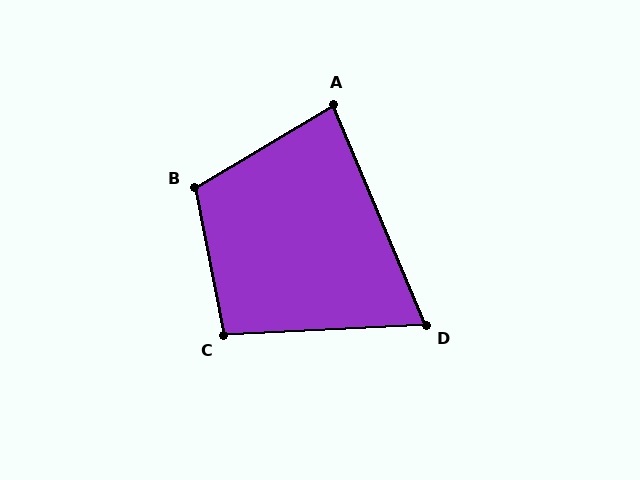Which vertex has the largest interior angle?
B, at approximately 110 degrees.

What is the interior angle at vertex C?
Approximately 98 degrees (obtuse).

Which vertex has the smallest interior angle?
D, at approximately 70 degrees.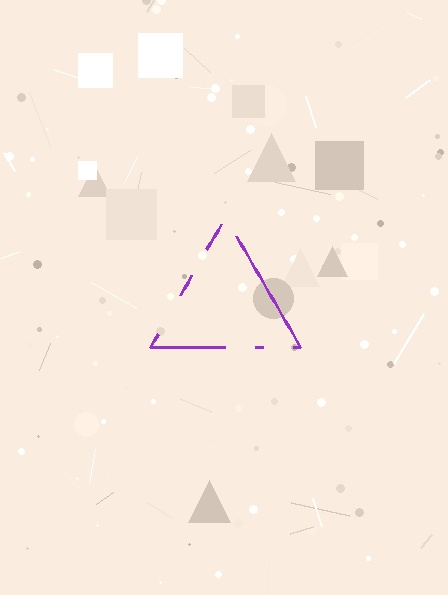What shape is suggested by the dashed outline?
The dashed outline suggests a triangle.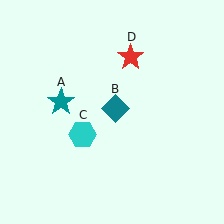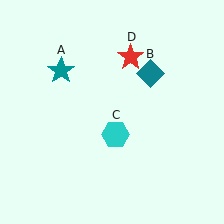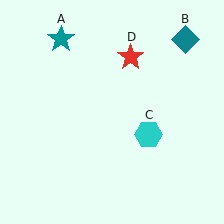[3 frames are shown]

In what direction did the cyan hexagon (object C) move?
The cyan hexagon (object C) moved right.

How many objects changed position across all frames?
3 objects changed position: teal star (object A), teal diamond (object B), cyan hexagon (object C).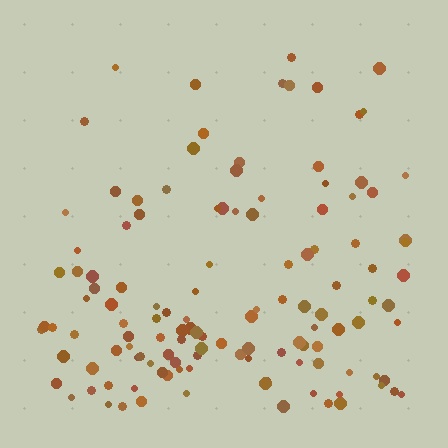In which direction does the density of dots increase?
From top to bottom, with the bottom side densest.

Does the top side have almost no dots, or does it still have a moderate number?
Still a moderate number, just noticeably fewer than the bottom.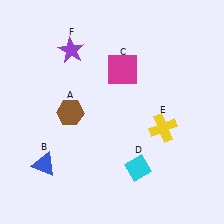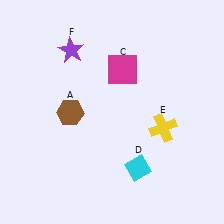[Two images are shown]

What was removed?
The blue triangle (B) was removed in Image 2.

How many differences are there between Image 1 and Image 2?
There is 1 difference between the two images.